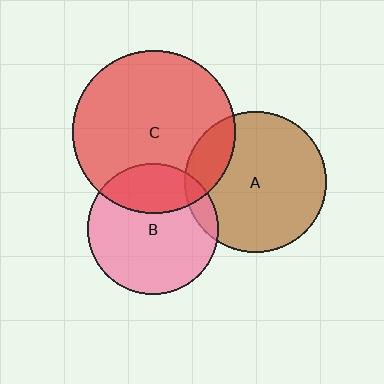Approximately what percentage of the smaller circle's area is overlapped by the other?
Approximately 30%.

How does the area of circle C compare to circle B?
Approximately 1.6 times.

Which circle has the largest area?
Circle C (red).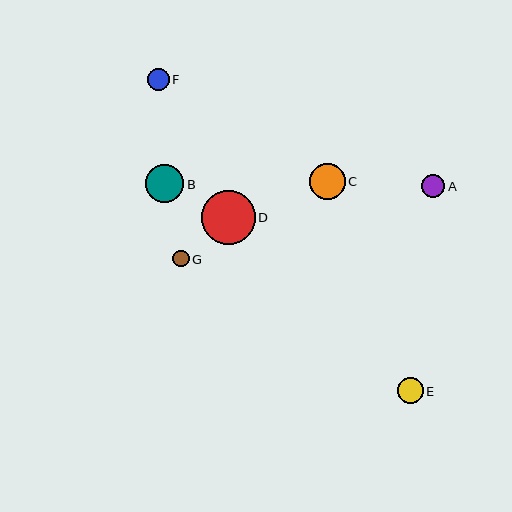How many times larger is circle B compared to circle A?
Circle B is approximately 1.7 times the size of circle A.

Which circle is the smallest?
Circle G is the smallest with a size of approximately 16 pixels.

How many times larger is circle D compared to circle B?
Circle D is approximately 1.4 times the size of circle B.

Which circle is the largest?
Circle D is the largest with a size of approximately 54 pixels.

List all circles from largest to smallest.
From largest to smallest: D, B, C, E, A, F, G.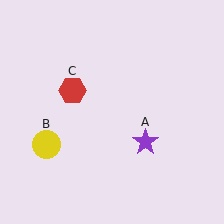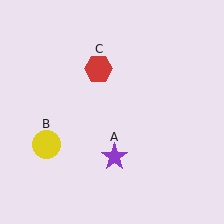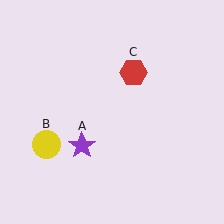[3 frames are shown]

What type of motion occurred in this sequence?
The purple star (object A), red hexagon (object C) rotated clockwise around the center of the scene.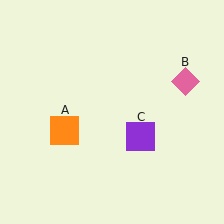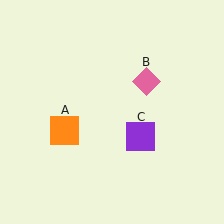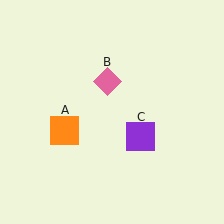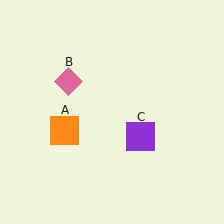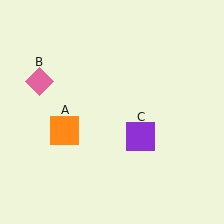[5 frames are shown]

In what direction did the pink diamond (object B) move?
The pink diamond (object B) moved left.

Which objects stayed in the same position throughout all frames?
Orange square (object A) and purple square (object C) remained stationary.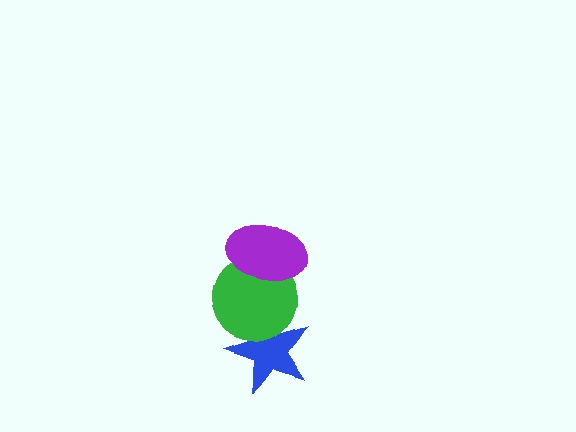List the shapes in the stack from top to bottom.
From top to bottom: the purple ellipse, the green circle, the blue star.